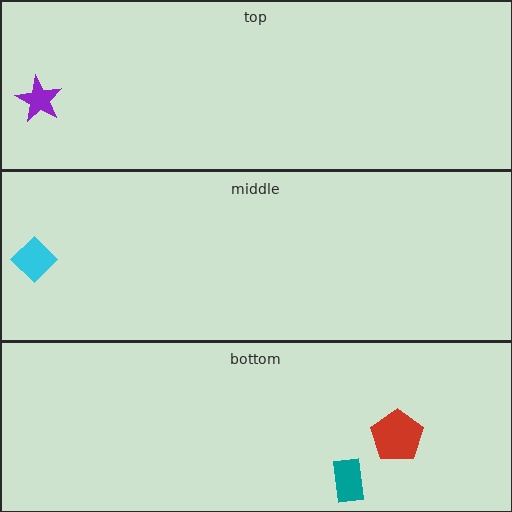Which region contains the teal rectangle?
The bottom region.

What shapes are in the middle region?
The cyan diamond.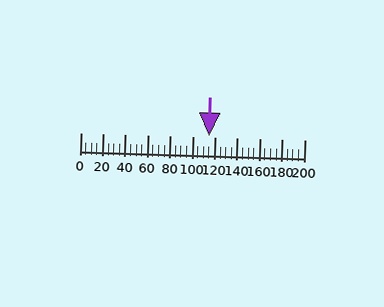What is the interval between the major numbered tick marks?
The major tick marks are spaced 20 units apart.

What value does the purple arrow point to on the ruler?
The purple arrow points to approximately 115.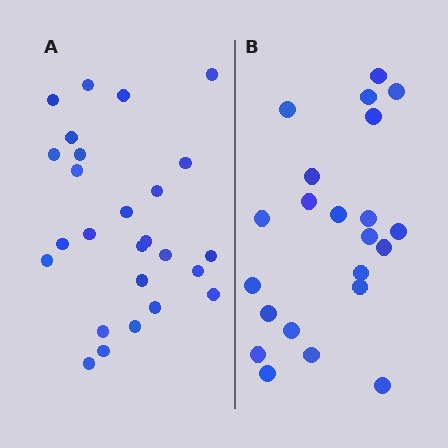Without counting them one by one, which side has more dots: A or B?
Region A (the left region) has more dots.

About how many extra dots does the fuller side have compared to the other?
Region A has about 4 more dots than region B.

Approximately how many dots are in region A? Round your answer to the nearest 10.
About 30 dots. (The exact count is 26, which rounds to 30.)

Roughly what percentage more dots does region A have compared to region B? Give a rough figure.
About 20% more.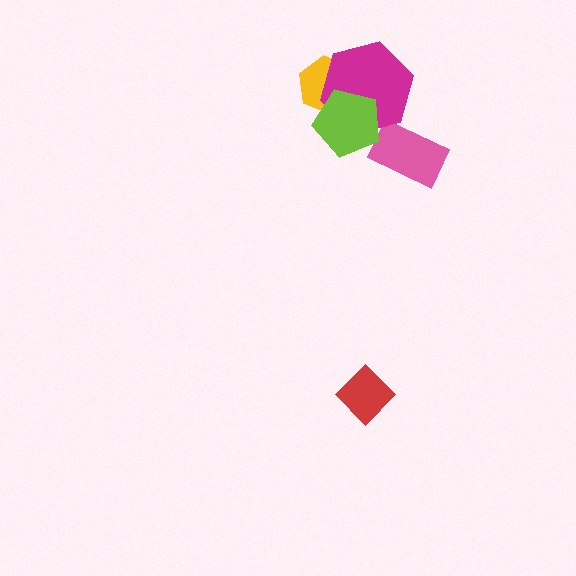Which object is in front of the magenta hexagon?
The lime pentagon is in front of the magenta hexagon.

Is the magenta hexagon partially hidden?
Yes, it is partially covered by another shape.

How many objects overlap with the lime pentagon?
2 objects overlap with the lime pentagon.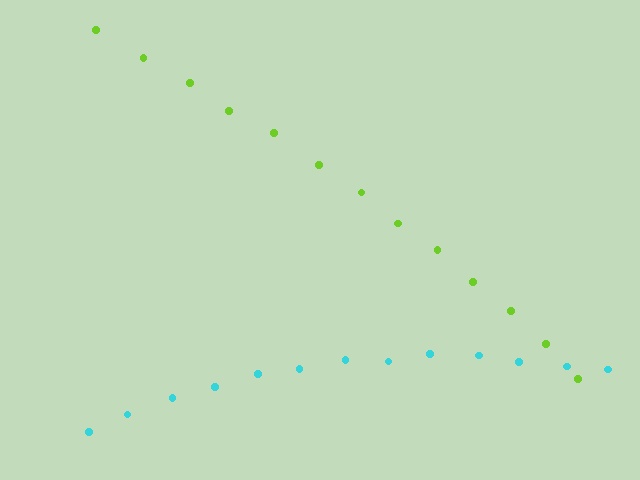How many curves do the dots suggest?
There are 2 distinct paths.